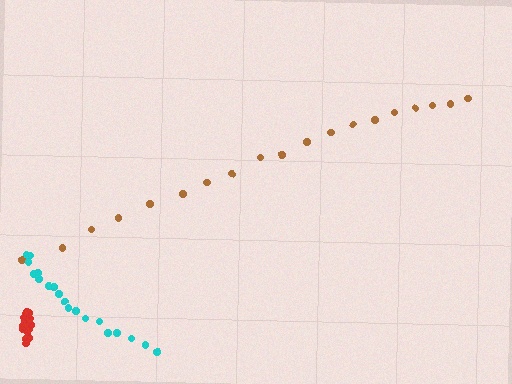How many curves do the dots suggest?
There are 3 distinct paths.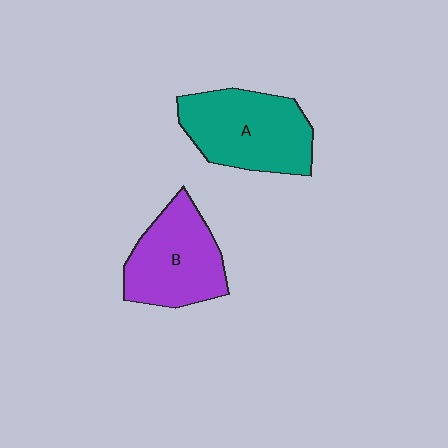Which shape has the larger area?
Shape A (teal).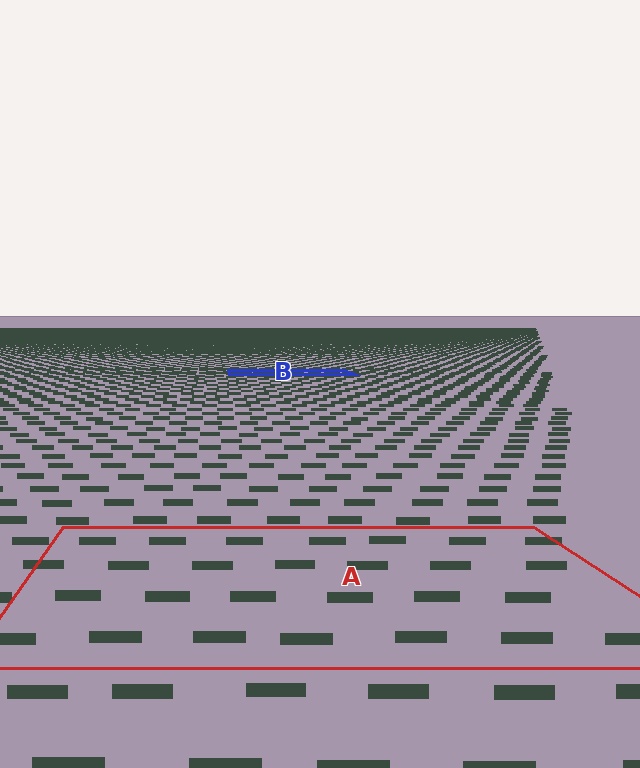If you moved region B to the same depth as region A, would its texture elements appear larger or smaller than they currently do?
They would appear larger. At a closer depth, the same texture elements are projected at a bigger on-screen size.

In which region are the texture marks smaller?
The texture marks are smaller in region B, because it is farther away.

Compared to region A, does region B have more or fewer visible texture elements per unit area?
Region B has more texture elements per unit area — they are packed more densely because it is farther away.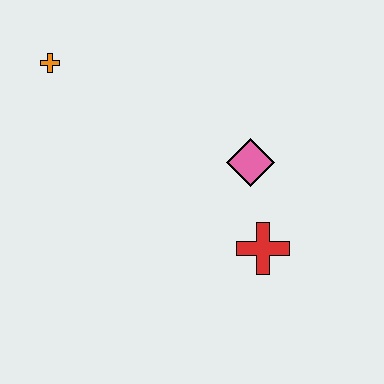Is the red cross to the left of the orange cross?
No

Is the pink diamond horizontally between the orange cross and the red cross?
Yes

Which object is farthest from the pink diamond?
The orange cross is farthest from the pink diamond.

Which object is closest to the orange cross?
The pink diamond is closest to the orange cross.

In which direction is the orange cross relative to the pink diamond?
The orange cross is to the left of the pink diamond.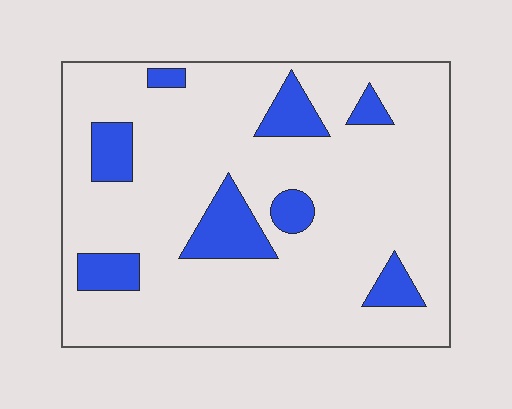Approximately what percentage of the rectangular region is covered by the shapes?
Approximately 15%.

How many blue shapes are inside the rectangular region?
8.